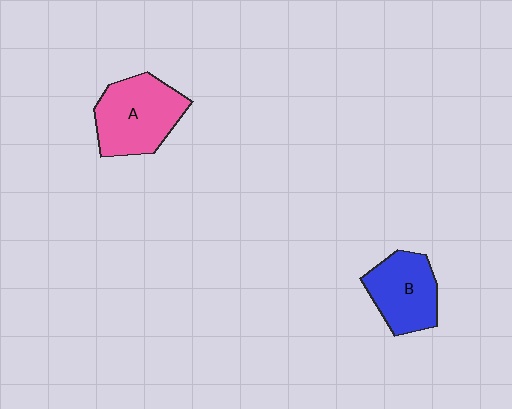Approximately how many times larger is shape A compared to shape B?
Approximately 1.2 times.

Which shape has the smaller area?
Shape B (blue).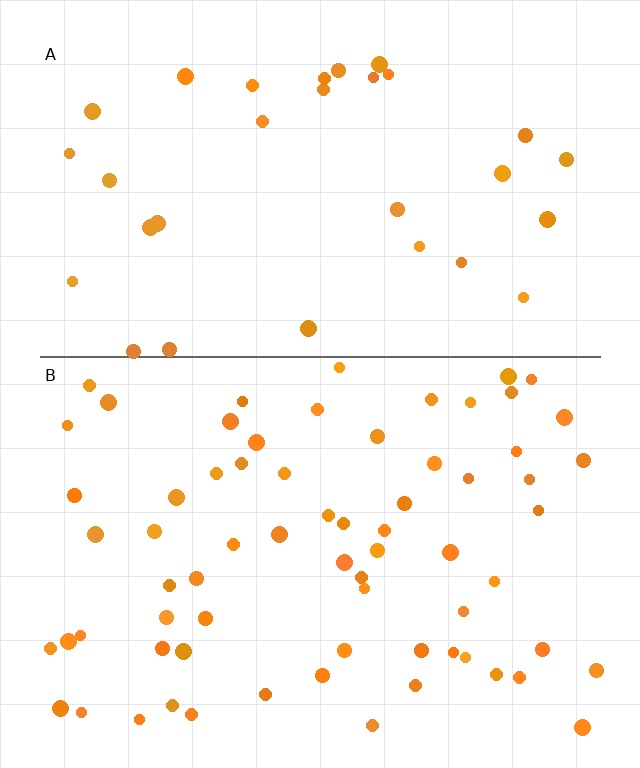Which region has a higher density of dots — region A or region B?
B (the bottom).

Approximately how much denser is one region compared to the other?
Approximately 2.2× — region B over region A.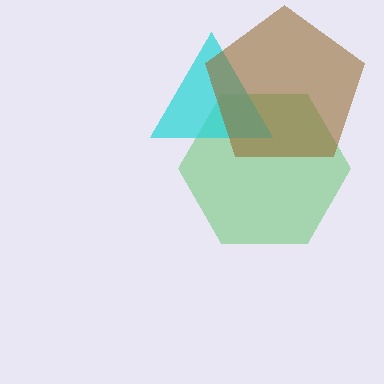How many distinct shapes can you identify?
There are 3 distinct shapes: a green hexagon, a cyan triangle, a brown pentagon.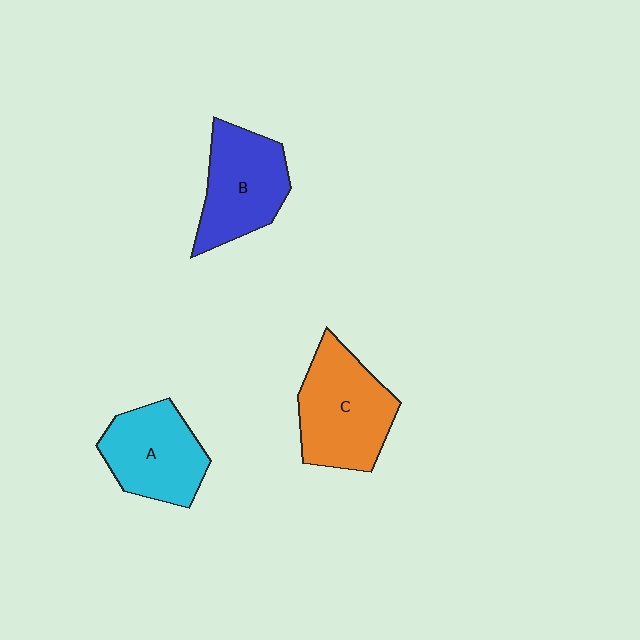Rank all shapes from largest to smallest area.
From largest to smallest: C (orange), B (blue), A (cyan).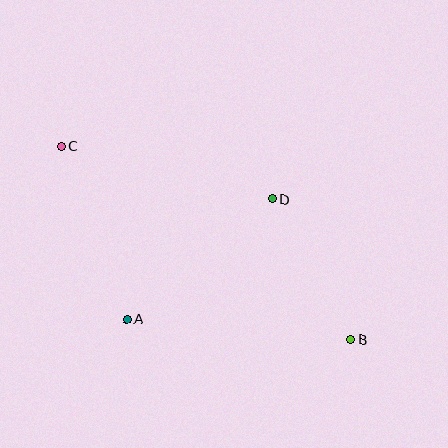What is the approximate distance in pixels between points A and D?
The distance between A and D is approximately 188 pixels.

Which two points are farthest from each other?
Points B and C are farthest from each other.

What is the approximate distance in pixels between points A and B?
The distance between A and B is approximately 225 pixels.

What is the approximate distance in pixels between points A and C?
The distance between A and C is approximately 185 pixels.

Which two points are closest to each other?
Points B and D are closest to each other.